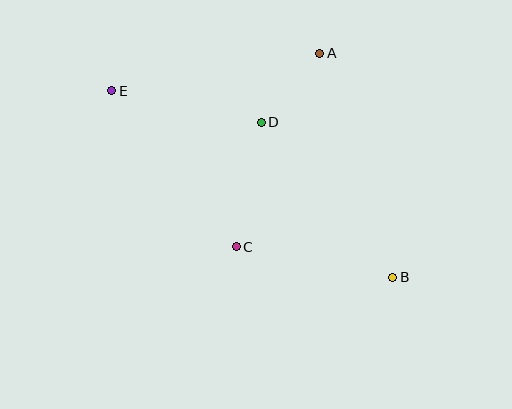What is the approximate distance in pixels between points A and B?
The distance between A and B is approximately 236 pixels.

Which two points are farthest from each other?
Points B and E are farthest from each other.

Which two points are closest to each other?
Points A and D are closest to each other.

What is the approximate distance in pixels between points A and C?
The distance between A and C is approximately 211 pixels.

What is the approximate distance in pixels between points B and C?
The distance between B and C is approximately 160 pixels.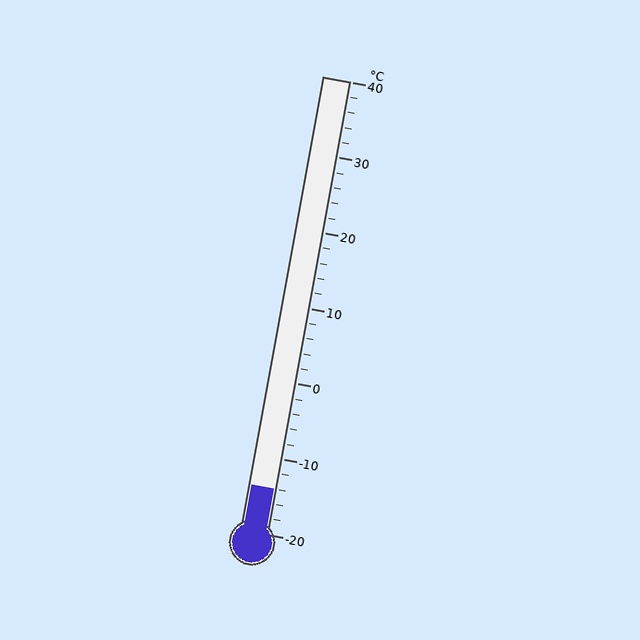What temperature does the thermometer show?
The thermometer shows approximately -14°C.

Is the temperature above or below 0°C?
The temperature is below 0°C.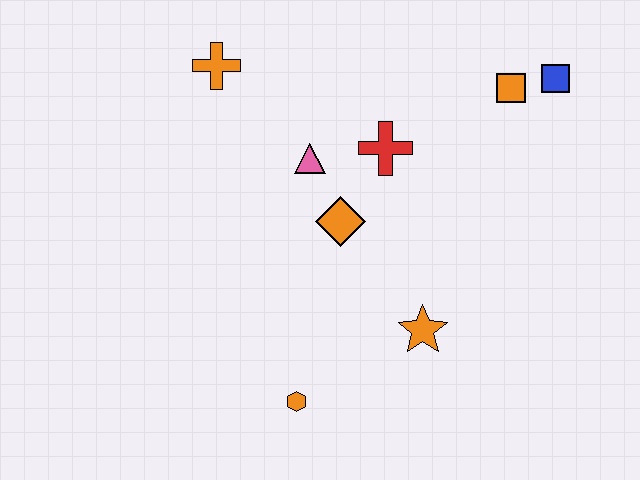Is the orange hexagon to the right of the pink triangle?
No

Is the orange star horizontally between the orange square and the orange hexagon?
Yes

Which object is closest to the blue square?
The orange square is closest to the blue square.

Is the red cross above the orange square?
No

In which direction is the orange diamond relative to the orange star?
The orange diamond is above the orange star.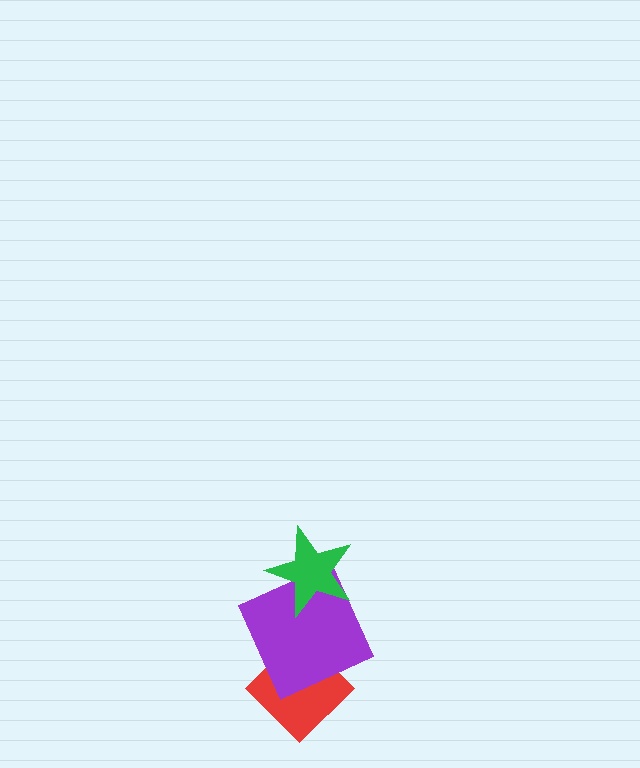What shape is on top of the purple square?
The green star is on top of the purple square.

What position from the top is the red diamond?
The red diamond is 3rd from the top.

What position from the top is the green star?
The green star is 1st from the top.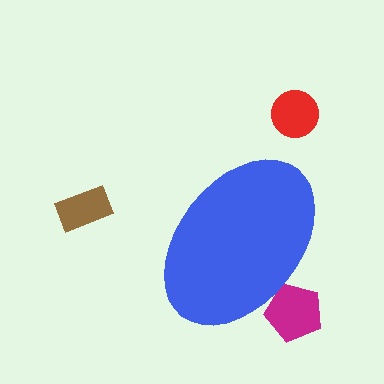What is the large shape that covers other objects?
A blue ellipse.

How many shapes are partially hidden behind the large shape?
1 shape is partially hidden.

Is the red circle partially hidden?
No, the red circle is fully visible.